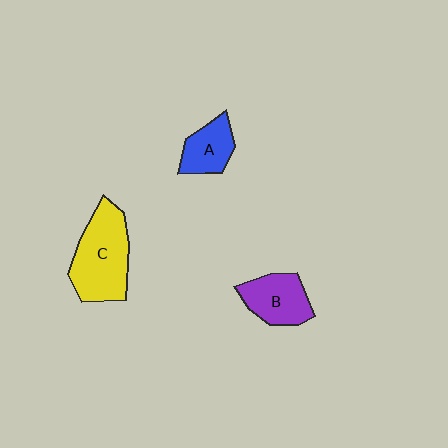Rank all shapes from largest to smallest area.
From largest to smallest: C (yellow), B (purple), A (blue).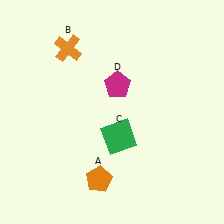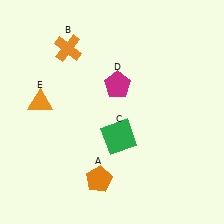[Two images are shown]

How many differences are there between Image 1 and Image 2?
There is 1 difference between the two images.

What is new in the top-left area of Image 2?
An orange triangle (E) was added in the top-left area of Image 2.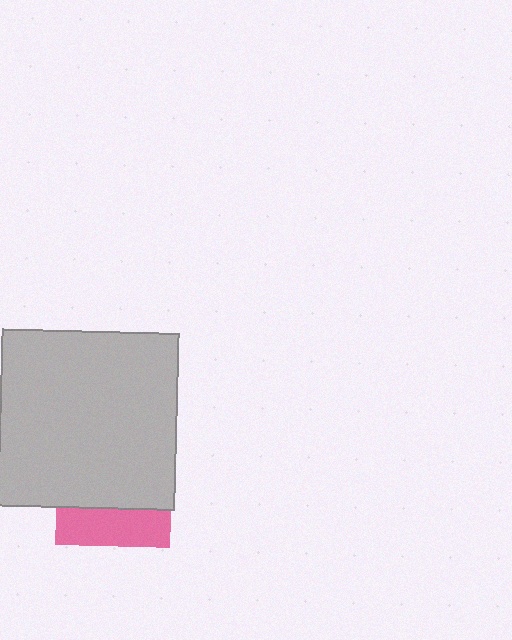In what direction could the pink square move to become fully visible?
The pink square could move down. That would shift it out from behind the light gray square entirely.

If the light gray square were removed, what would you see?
You would see the complete pink square.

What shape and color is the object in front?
The object in front is a light gray square.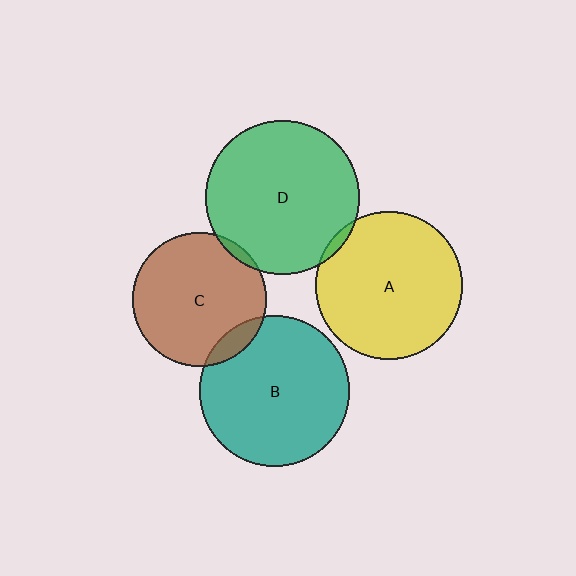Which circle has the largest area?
Circle D (green).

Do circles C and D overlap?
Yes.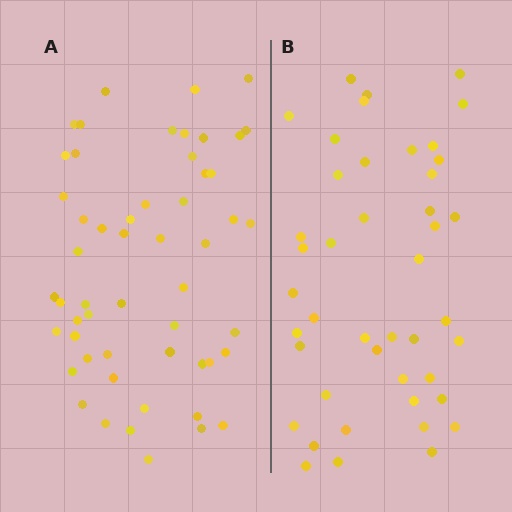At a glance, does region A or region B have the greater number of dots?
Region A (the left region) has more dots.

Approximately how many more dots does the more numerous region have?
Region A has roughly 10 or so more dots than region B.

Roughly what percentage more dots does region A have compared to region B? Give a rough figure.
About 25% more.